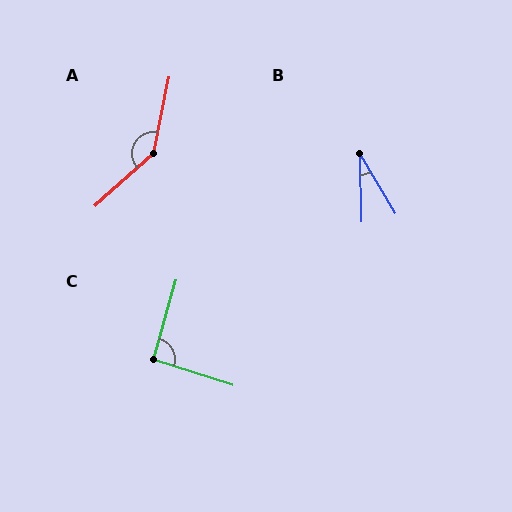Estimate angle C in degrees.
Approximately 92 degrees.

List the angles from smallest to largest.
B (30°), C (92°), A (143°).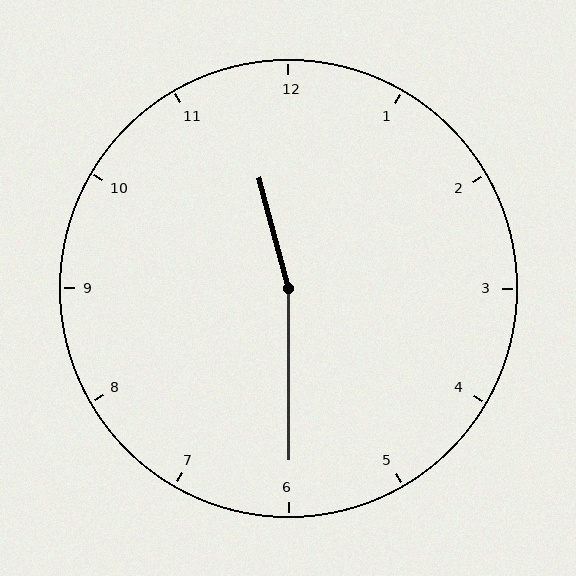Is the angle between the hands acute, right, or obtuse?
It is obtuse.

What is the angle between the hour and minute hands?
Approximately 165 degrees.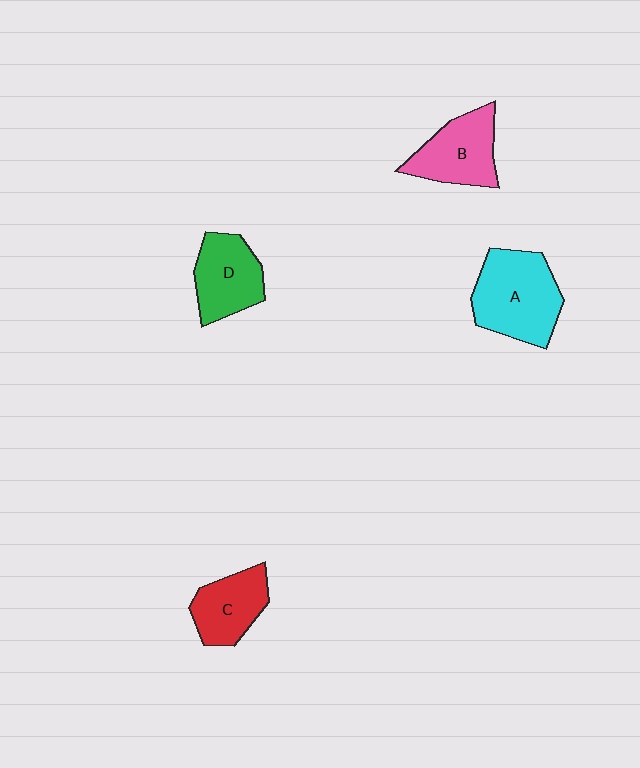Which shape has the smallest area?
Shape C (red).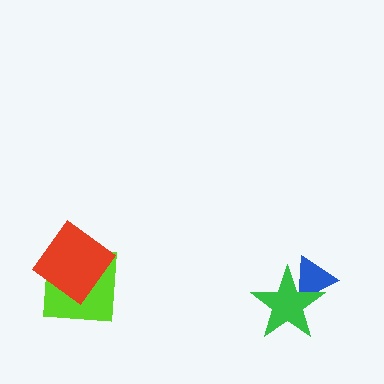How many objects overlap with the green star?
1 object overlaps with the green star.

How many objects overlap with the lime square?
1 object overlaps with the lime square.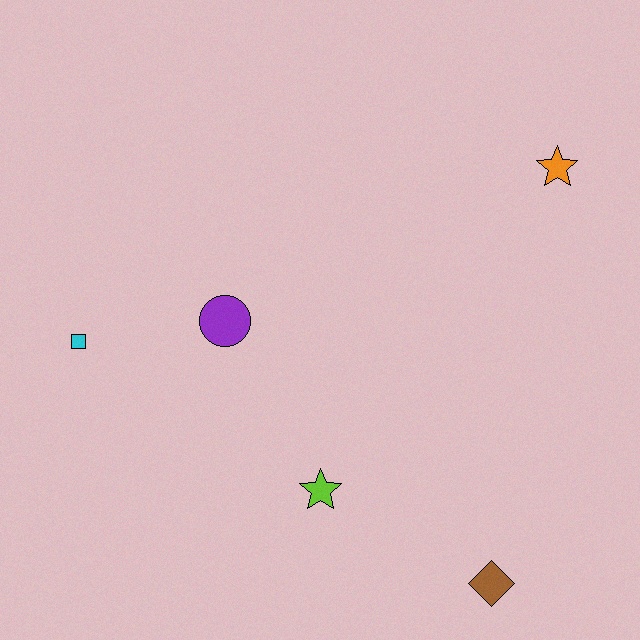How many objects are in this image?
There are 5 objects.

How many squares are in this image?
There is 1 square.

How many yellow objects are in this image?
There are no yellow objects.